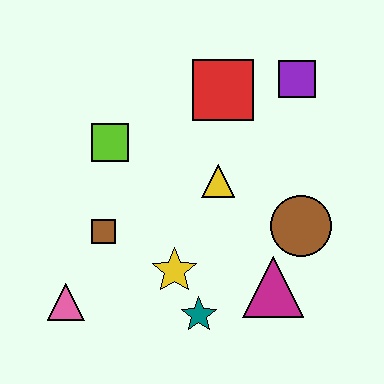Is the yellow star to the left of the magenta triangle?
Yes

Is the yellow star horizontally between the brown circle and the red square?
No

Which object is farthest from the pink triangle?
The purple square is farthest from the pink triangle.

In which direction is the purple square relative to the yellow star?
The purple square is above the yellow star.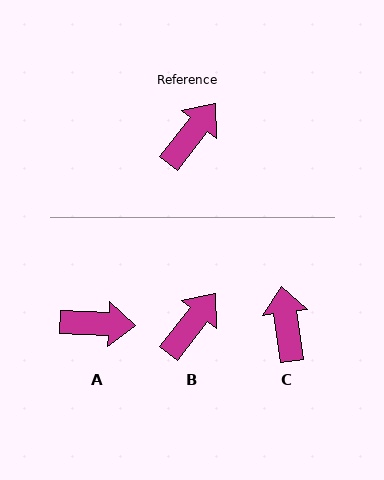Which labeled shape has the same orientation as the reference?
B.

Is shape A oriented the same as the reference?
No, it is off by about 55 degrees.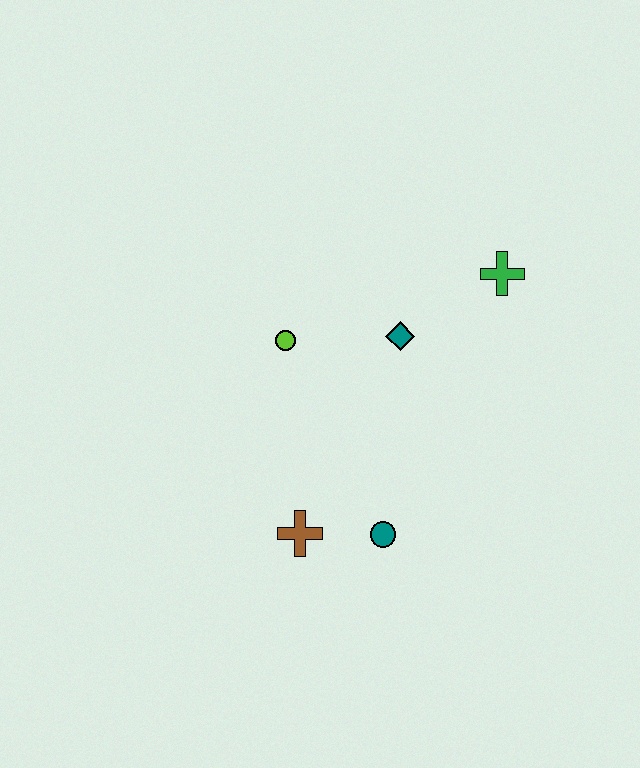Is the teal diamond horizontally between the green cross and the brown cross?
Yes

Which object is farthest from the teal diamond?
The brown cross is farthest from the teal diamond.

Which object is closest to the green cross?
The teal diamond is closest to the green cross.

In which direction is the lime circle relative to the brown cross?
The lime circle is above the brown cross.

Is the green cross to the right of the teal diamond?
Yes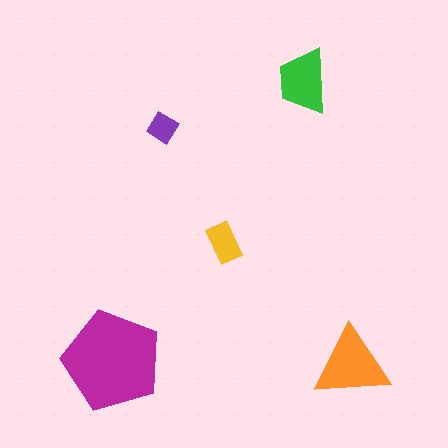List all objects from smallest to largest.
The purple diamond, the yellow rectangle, the green trapezoid, the orange triangle, the magenta pentagon.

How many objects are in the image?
There are 5 objects in the image.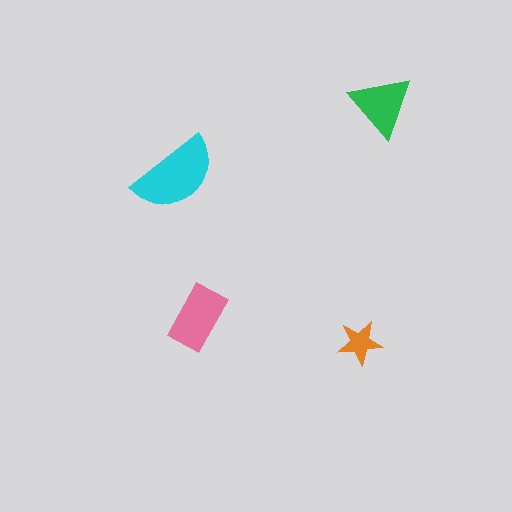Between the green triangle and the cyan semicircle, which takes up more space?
The cyan semicircle.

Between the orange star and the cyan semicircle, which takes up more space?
The cyan semicircle.